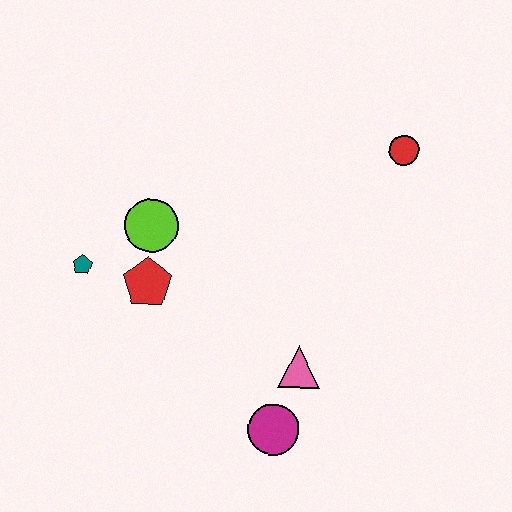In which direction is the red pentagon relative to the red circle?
The red pentagon is to the left of the red circle.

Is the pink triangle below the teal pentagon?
Yes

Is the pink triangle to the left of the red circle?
Yes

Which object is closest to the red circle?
The pink triangle is closest to the red circle.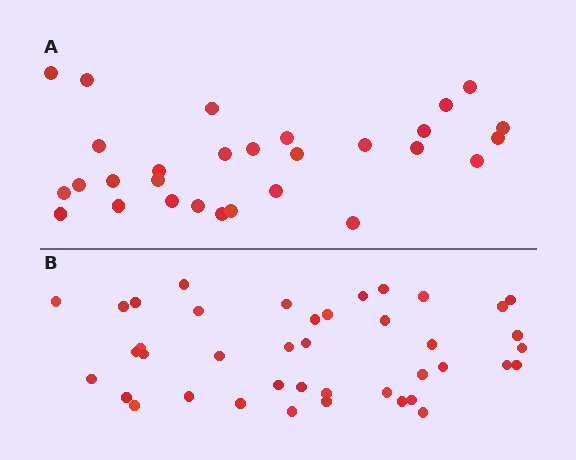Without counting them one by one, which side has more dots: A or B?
Region B (the bottom region) has more dots.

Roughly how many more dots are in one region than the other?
Region B has roughly 12 or so more dots than region A.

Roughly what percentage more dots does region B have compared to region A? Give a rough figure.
About 40% more.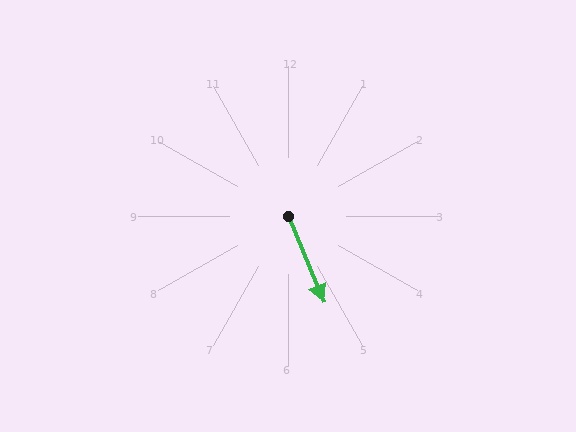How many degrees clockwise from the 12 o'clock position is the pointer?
Approximately 157 degrees.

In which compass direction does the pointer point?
Southeast.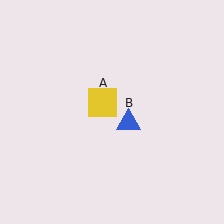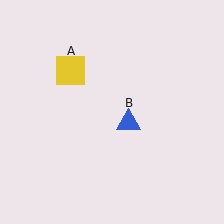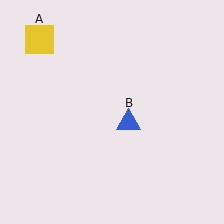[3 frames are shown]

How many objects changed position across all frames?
1 object changed position: yellow square (object A).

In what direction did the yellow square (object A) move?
The yellow square (object A) moved up and to the left.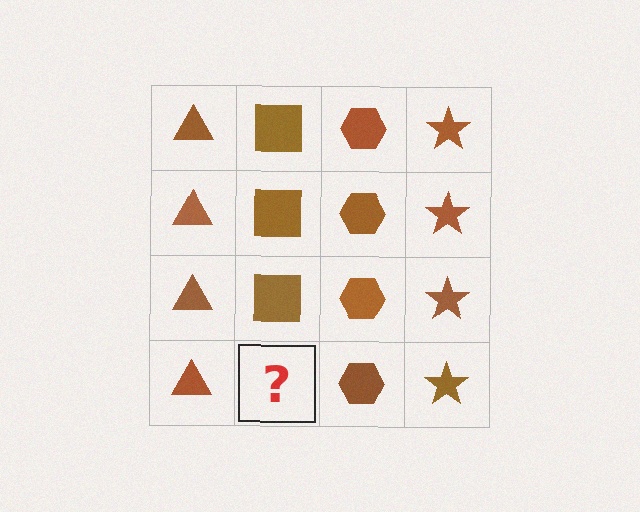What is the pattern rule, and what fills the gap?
The rule is that each column has a consistent shape. The gap should be filled with a brown square.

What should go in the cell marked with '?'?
The missing cell should contain a brown square.